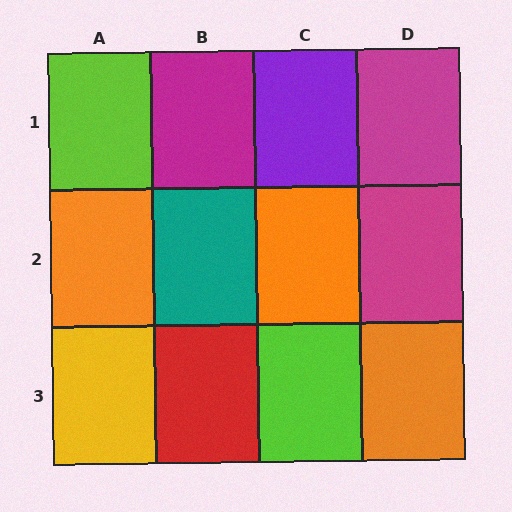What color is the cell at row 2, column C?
Orange.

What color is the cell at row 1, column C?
Purple.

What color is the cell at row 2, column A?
Orange.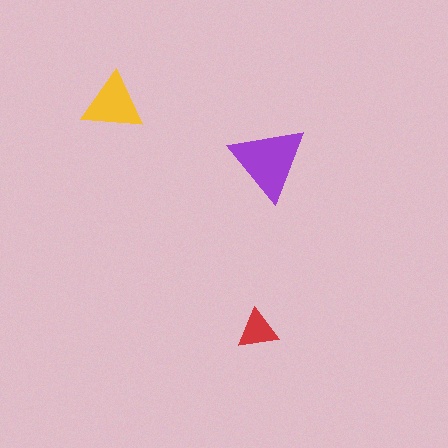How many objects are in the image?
There are 3 objects in the image.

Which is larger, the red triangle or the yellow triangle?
The yellow one.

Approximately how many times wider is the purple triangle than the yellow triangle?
About 1.5 times wider.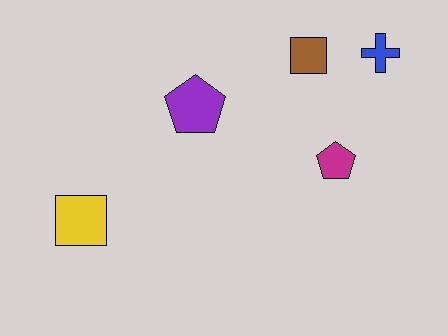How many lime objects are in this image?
There are no lime objects.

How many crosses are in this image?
There is 1 cross.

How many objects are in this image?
There are 5 objects.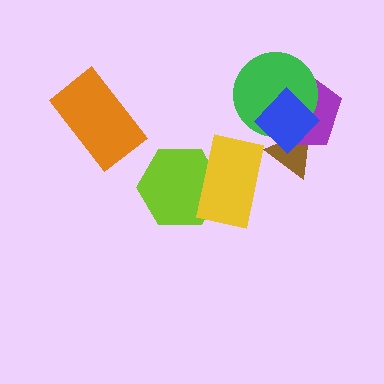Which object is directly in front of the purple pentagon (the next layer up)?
The green circle is directly in front of the purple pentagon.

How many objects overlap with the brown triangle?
3 objects overlap with the brown triangle.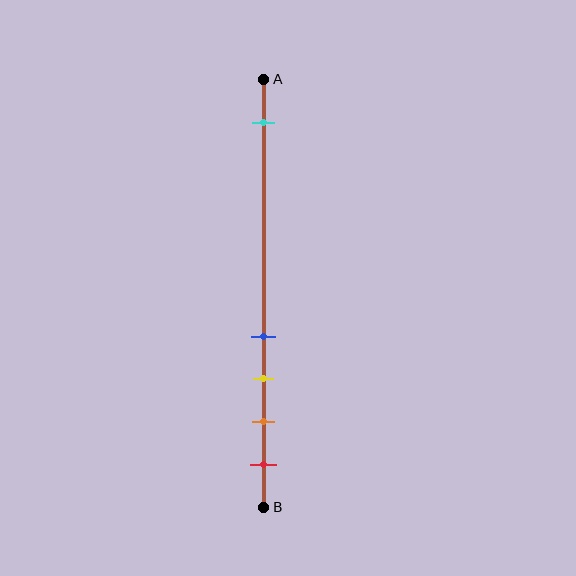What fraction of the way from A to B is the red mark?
The red mark is approximately 90% (0.9) of the way from A to B.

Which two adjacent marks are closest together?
The blue and yellow marks are the closest adjacent pair.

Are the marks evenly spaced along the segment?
No, the marks are not evenly spaced.